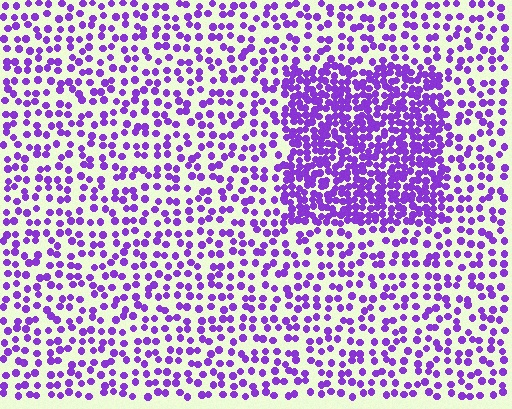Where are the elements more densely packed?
The elements are more densely packed inside the rectangle boundary.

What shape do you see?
I see a rectangle.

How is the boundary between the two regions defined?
The boundary is defined by a change in element density (approximately 2.4x ratio). All elements are the same color, size, and shape.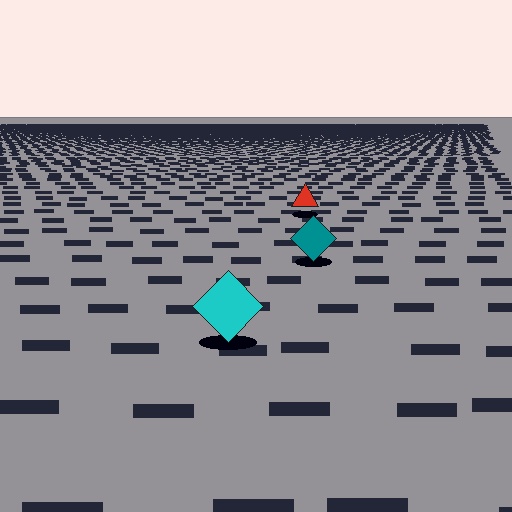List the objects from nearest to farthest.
From nearest to farthest: the cyan diamond, the teal diamond, the red triangle.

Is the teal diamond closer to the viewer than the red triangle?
Yes. The teal diamond is closer — you can tell from the texture gradient: the ground texture is coarser near it.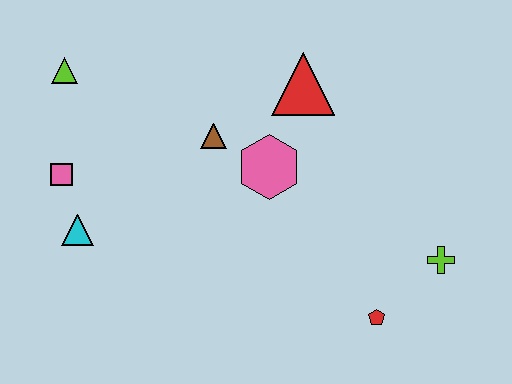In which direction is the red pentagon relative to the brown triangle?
The red pentagon is below the brown triangle.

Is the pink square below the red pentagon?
No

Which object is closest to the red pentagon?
The lime cross is closest to the red pentagon.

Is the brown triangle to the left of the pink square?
No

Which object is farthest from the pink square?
The lime cross is farthest from the pink square.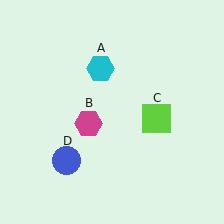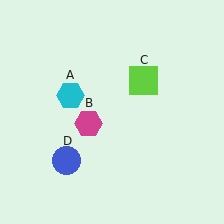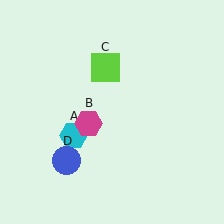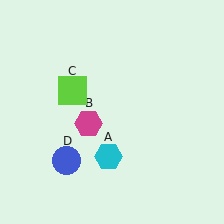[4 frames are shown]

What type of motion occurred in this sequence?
The cyan hexagon (object A), lime square (object C) rotated counterclockwise around the center of the scene.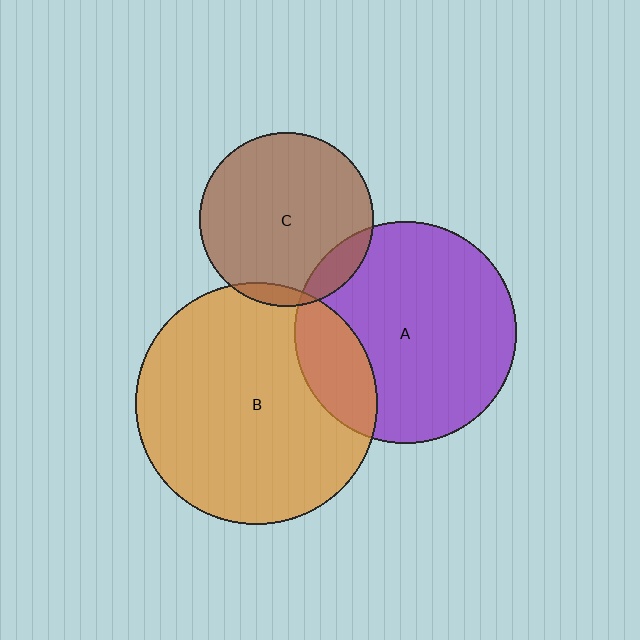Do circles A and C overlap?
Yes.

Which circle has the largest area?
Circle B (orange).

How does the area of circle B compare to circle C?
Approximately 1.9 times.